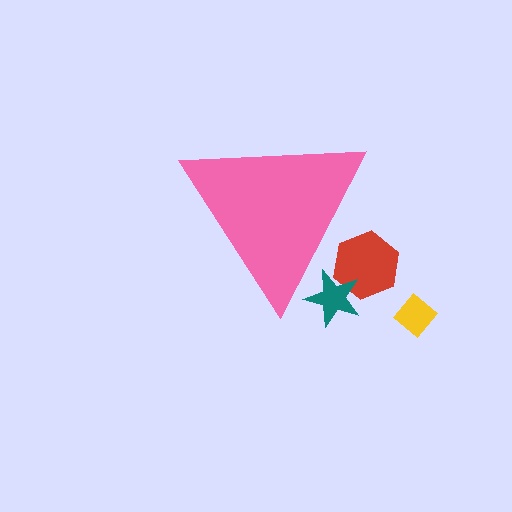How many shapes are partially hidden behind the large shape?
2 shapes are partially hidden.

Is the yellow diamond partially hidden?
No, the yellow diamond is fully visible.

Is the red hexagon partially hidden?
Yes, the red hexagon is partially hidden behind the pink triangle.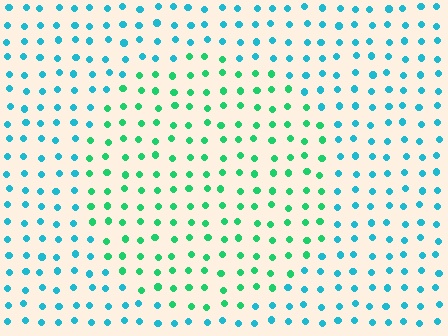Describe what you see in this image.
The image is filled with small cyan elements in a uniform arrangement. A circle-shaped region is visible where the elements are tinted to a slightly different hue, forming a subtle color boundary.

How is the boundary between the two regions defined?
The boundary is defined purely by a slight shift in hue (about 42 degrees). Spacing, size, and orientation are identical on both sides.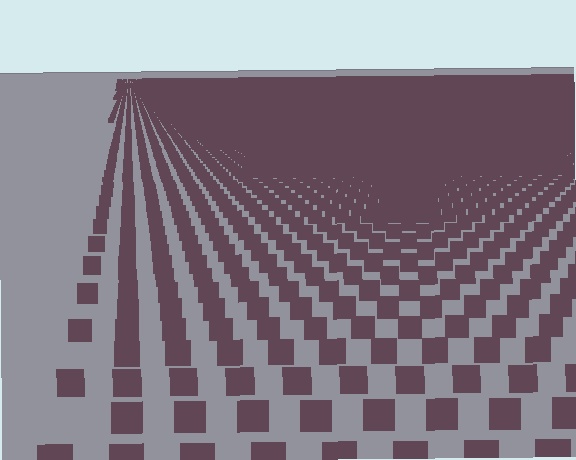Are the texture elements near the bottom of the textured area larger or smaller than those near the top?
Larger. Near the bottom, elements are closer to the viewer and appear at a bigger on-screen size.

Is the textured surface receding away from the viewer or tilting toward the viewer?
The surface is receding away from the viewer. Texture elements get smaller and denser toward the top.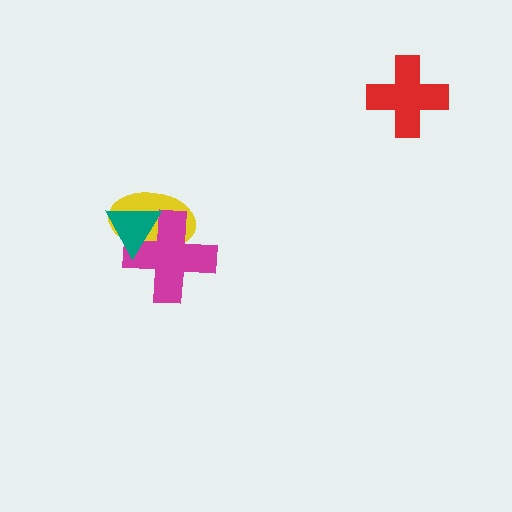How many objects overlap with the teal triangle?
2 objects overlap with the teal triangle.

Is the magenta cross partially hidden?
Yes, it is partially covered by another shape.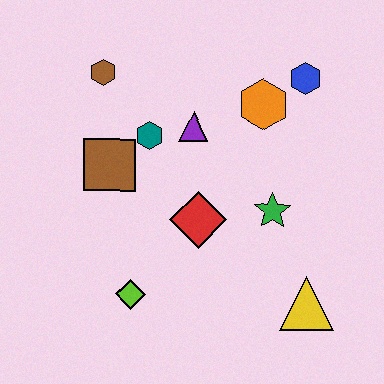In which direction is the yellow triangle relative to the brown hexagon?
The yellow triangle is below the brown hexagon.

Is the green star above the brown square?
No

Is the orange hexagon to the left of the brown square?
No